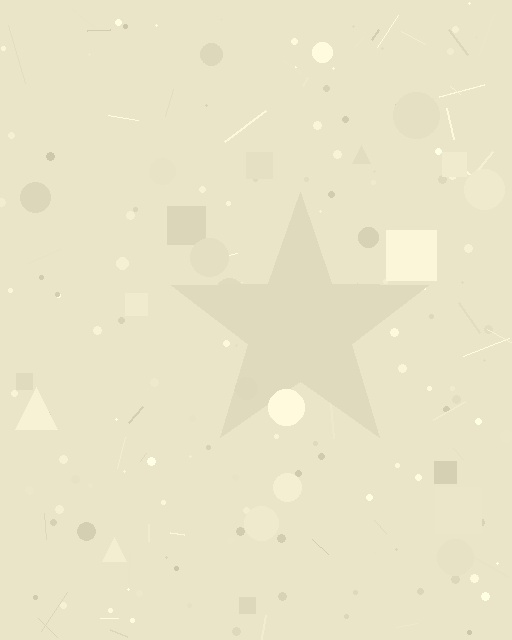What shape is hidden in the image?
A star is hidden in the image.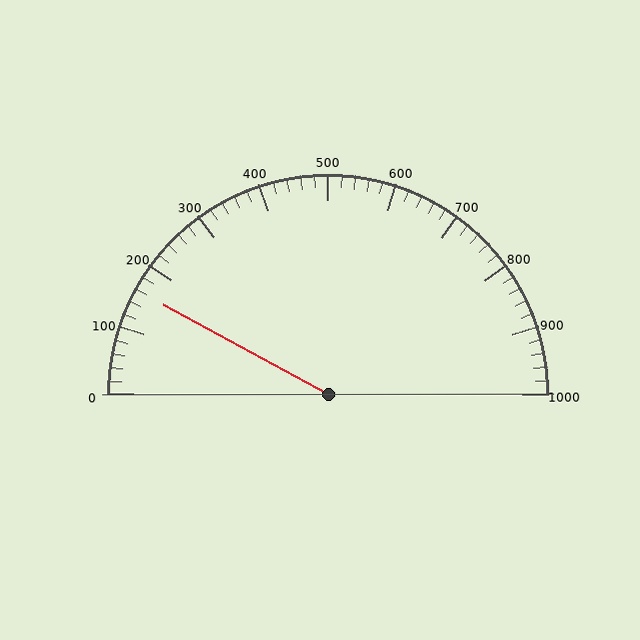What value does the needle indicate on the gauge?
The needle indicates approximately 160.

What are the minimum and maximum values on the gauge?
The gauge ranges from 0 to 1000.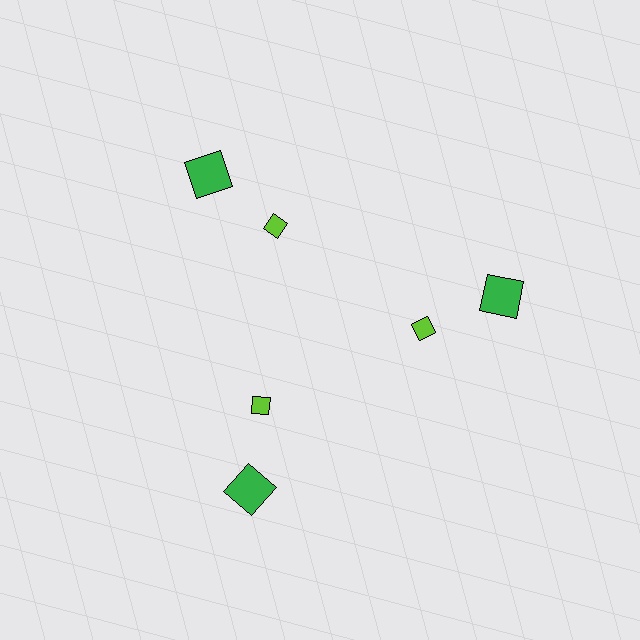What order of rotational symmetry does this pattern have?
This pattern has 3-fold rotational symmetry.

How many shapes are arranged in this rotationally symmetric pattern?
There are 6 shapes, arranged in 3 groups of 2.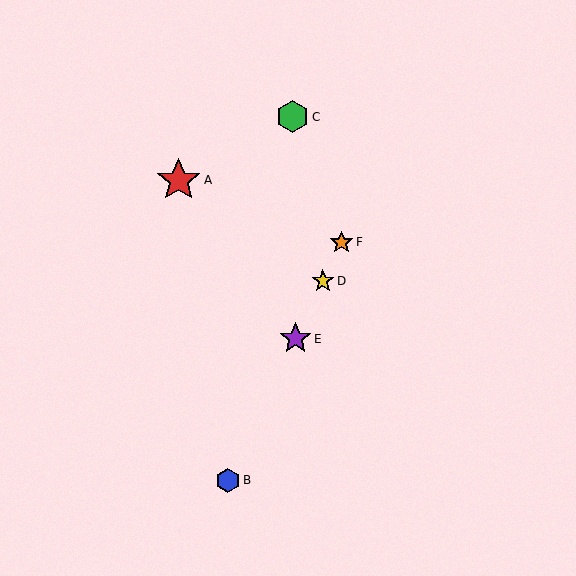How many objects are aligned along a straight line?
4 objects (B, D, E, F) are aligned along a straight line.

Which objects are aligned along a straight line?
Objects B, D, E, F are aligned along a straight line.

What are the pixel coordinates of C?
Object C is at (293, 117).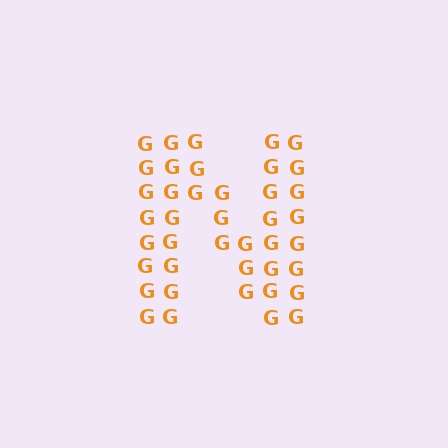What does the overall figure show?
The overall figure shows the letter N.